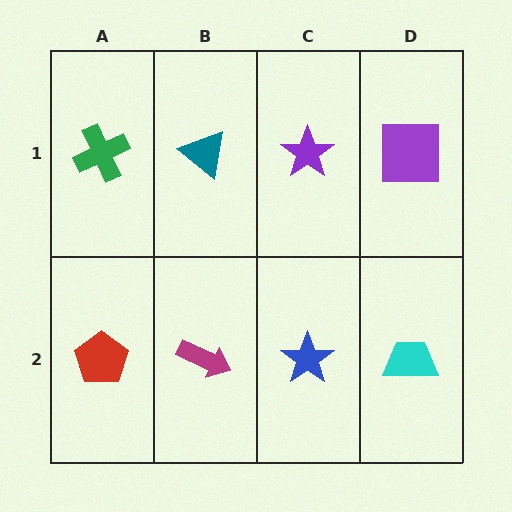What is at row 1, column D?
A purple square.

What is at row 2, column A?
A red pentagon.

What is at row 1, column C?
A purple star.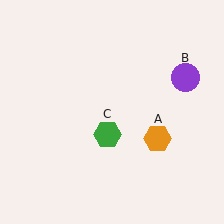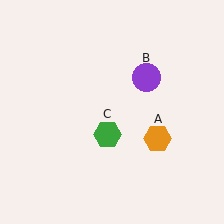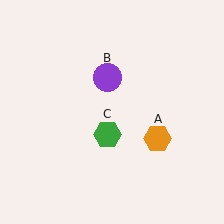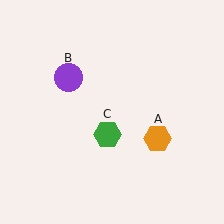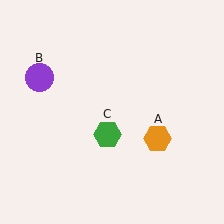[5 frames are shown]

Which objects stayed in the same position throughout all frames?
Orange hexagon (object A) and green hexagon (object C) remained stationary.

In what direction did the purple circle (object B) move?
The purple circle (object B) moved left.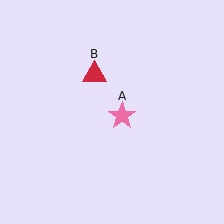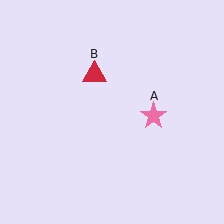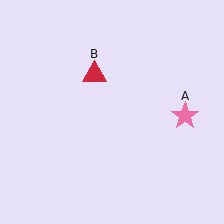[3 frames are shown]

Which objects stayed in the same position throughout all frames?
Red triangle (object B) remained stationary.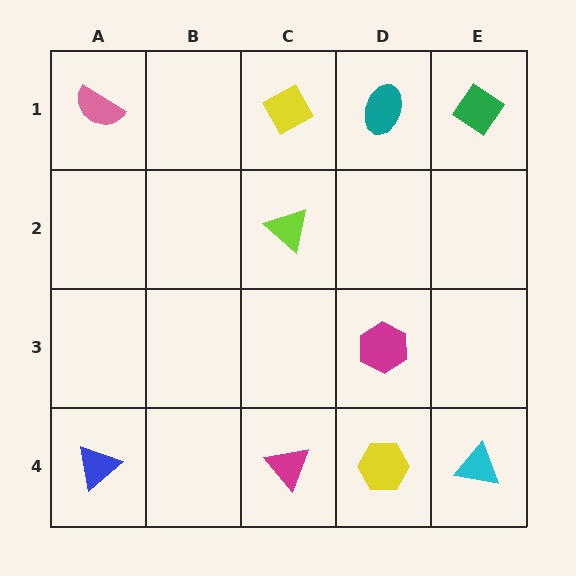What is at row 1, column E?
A green diamond.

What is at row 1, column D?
A teal ellipse.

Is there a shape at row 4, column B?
No, that cell is empty.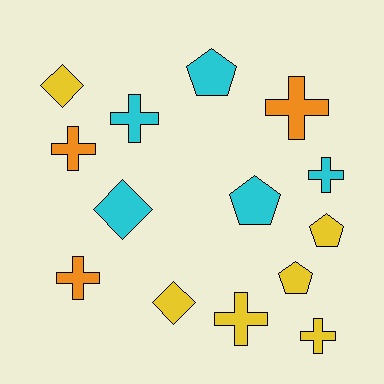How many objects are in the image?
There are 14 objects.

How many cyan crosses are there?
There are 2 cyan crosses.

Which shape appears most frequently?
Cross, with 7 objects.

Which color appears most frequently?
Yellow, with 6 objects.